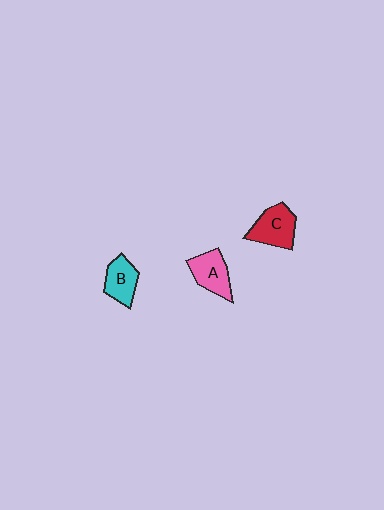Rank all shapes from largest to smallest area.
From largest to smallest: C (red), A (pink), B (cyan).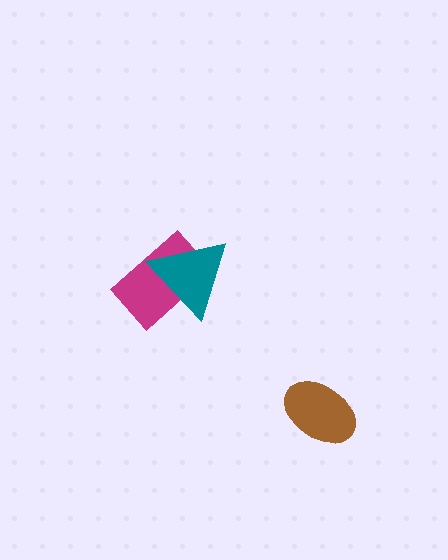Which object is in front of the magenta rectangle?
The teal triangle is in front of the magenta rectangle.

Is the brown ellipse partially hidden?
No, no other shape covers it.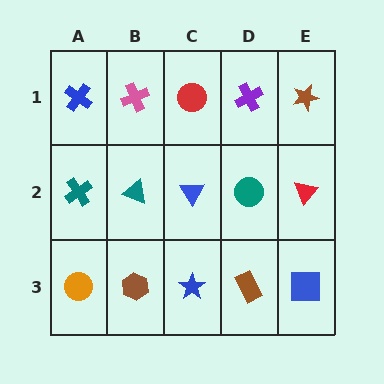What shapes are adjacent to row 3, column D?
A teal circle (row 2, column D), a blue star (row 3, column C), a blue square (row 3, column E).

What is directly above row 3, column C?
A blue triangle.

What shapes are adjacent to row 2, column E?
A brown star (row 1, column E), a blue square (row 3, column E), a teal circle (row 2, column D).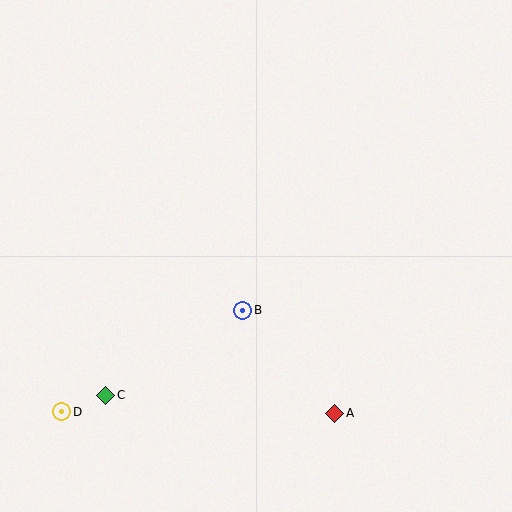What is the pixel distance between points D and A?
The distance between D and A is 273 pixels.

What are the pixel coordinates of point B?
Point B is at (243, 310).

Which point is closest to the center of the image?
Point B at (243, 310) is closest to the center.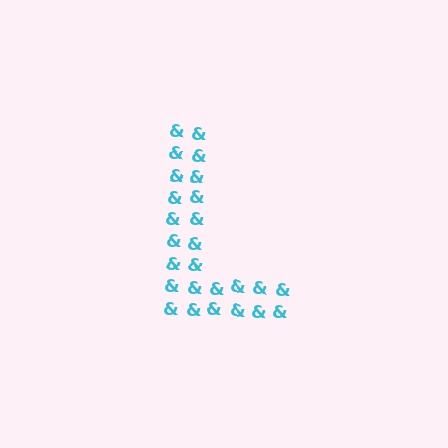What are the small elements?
The small elements are ampersands.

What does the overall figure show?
The overall figure shows the letter L.